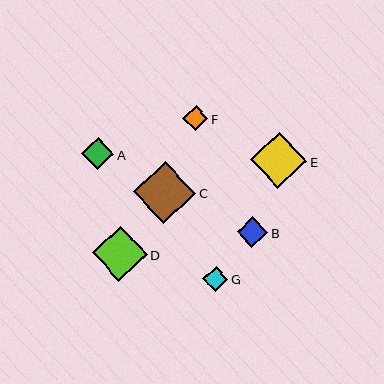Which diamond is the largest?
Diamond C is the largest with a size of approximately 62 pixels.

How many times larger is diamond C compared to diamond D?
Diamond C is approximately 1.1 times the size of diamond D.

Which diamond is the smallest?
Diamond G is the smallest with a size of approximately 25 pixels.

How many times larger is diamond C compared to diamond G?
Diamond C is approximately 2.5 times the size of diamond G.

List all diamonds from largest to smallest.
From largest to smallest: C, E, D, A, B, F, G.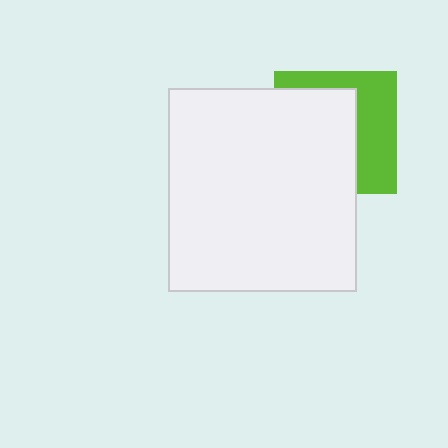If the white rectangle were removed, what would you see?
You would see the complete lime square.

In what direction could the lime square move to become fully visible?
The lime square could move right. That would shift it out from behind the white rectangle entirely.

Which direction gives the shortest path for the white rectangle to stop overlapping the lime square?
Moving left gives the shortest separation.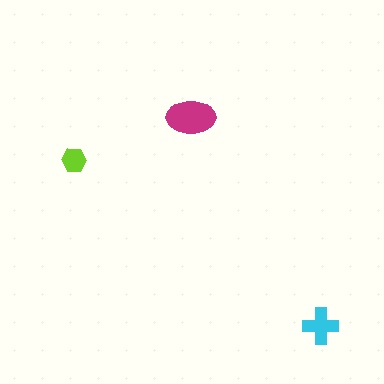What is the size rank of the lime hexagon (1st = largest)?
3rd.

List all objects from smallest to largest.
The lime hexagon, the cyan cross, the magenta ellipse.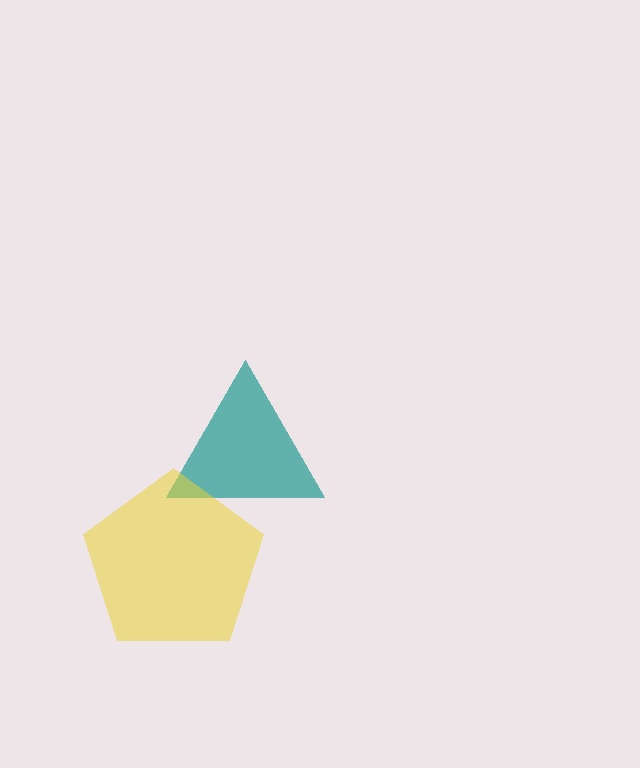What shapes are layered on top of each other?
The layered shapes are: a teal triangle, a yellow pentagon.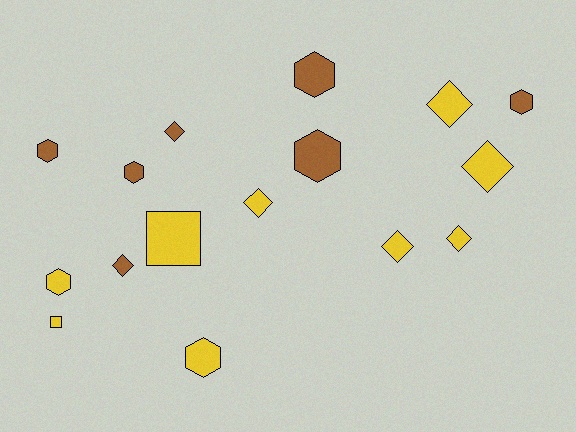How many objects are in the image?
There are 16 objects.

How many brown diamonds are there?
There are 2 brown diamonds.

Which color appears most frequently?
Yellow, with 9 objects.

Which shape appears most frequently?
Hexagon, with 7 objects.